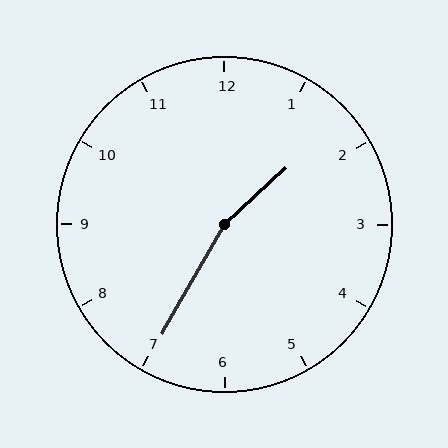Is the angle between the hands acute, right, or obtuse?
It is obtuse.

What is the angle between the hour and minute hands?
Approximately 162 degrees.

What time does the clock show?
1:35.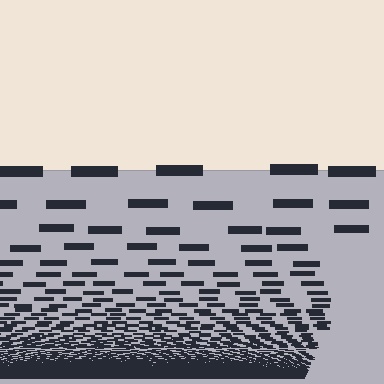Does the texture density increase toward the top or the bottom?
Density increases toward the bottom.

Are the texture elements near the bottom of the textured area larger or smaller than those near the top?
Smaller. The gradient is inverted — elements near the bottom are smaller and denser.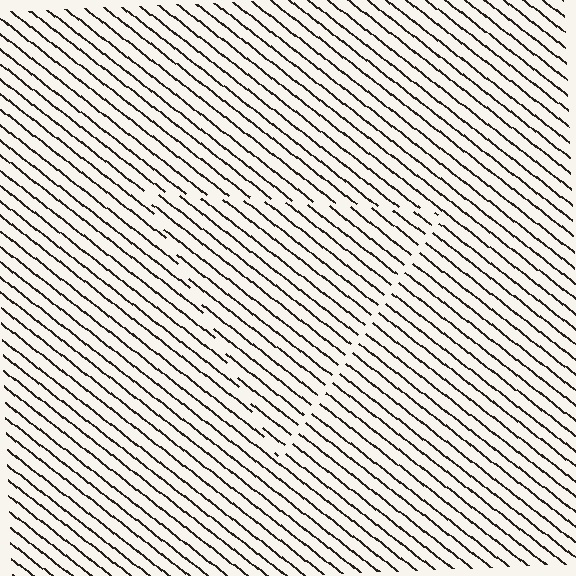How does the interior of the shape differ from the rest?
The interior of the shape contains the same grating, shifted by half a period — the contour is defined by the phase discontinuity where line-ends from the inner and outer gratings abut.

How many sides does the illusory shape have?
3 sides — the line-ends trace a triangle.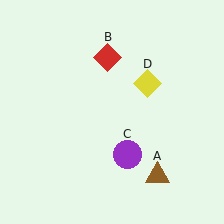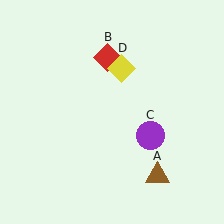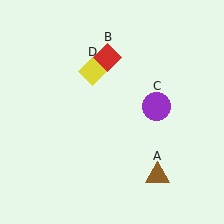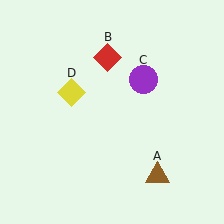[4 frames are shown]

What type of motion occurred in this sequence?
The purple circle (object C), yellow diamond (object D) rotated counterclockwise around the center of the scene.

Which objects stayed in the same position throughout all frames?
Brown triangle (object A) and red diamond (object B) remained stationary.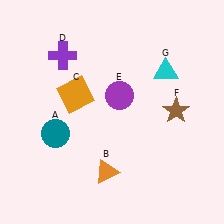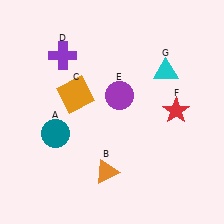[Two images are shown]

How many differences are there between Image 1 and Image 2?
There is 1 difference between the two images.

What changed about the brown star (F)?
In Image 1, F is brown. In Image 2, it changed to red.